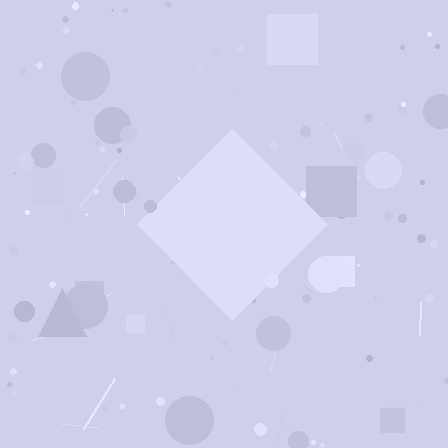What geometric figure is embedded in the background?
A diamond is embedded in the background.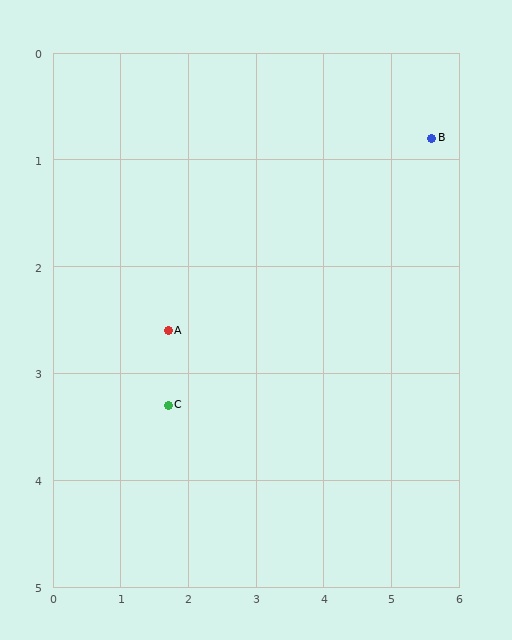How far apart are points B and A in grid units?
Points B and A are about 4.3 grid units apart.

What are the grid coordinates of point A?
Point A is at approximately (1.7, 2.6).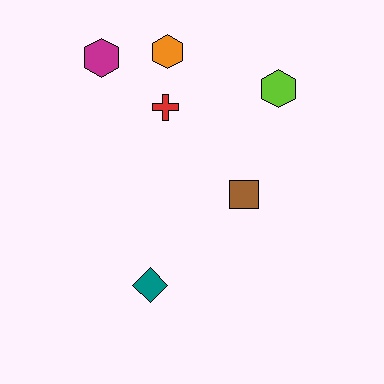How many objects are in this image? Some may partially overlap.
There are 6 objects.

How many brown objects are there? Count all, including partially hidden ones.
There is 1 brown object.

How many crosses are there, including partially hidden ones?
There is 1 cross.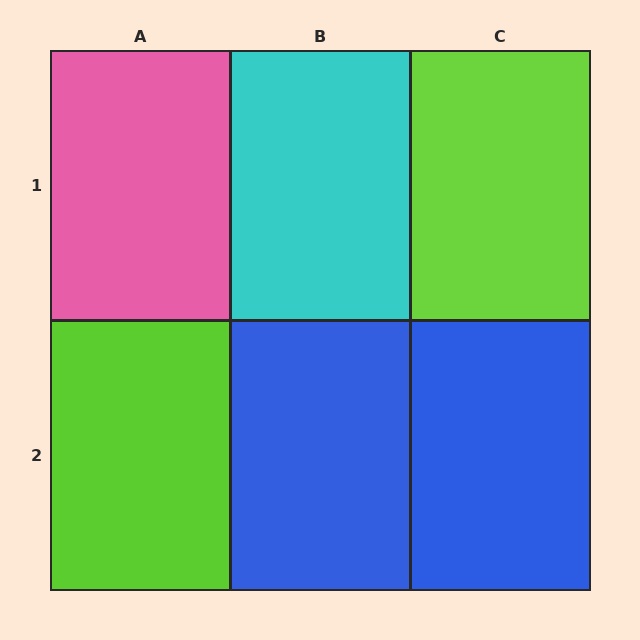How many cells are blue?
2 cells are blue.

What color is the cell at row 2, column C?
Blue.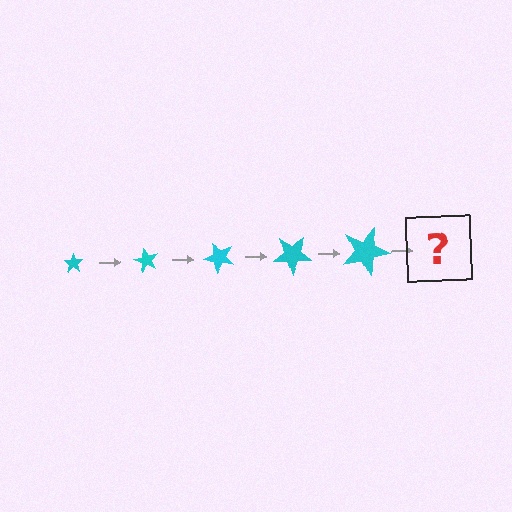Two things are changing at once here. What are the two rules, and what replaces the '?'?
The two rules are that the star grows larger each step and it rotates 60 degrees each step. The '?' should be a star, larger than the previous one and rotated 300 degrees from the start.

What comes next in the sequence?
The next element should be a star, larger than the previous one and rotated 300 degrees from the start.